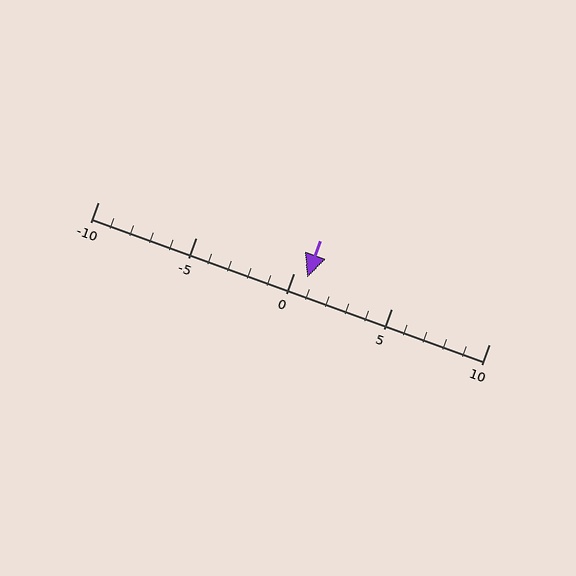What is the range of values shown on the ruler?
The ruler shows values from -10 to 10.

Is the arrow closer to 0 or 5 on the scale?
The arrow is closer to 0.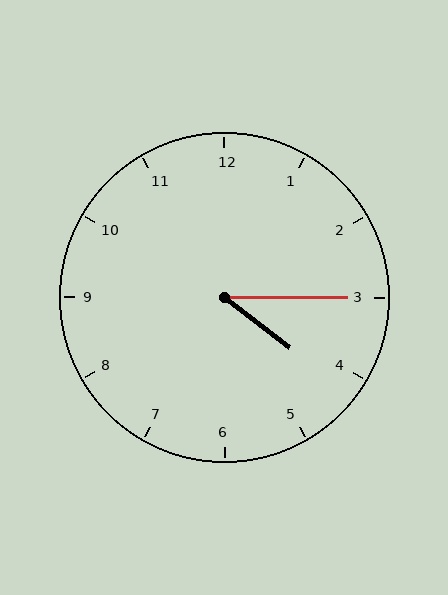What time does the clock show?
4:15.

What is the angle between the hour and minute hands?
Approximately 38 degrees.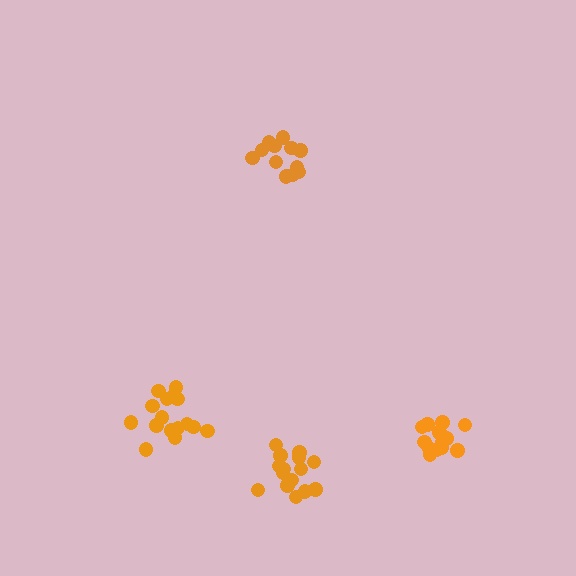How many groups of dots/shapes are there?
There are 4 groups.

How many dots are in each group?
Group 1: 16 dots, Group 2: 13 dots, Group 3: 15 dots, Group 4: 12 dots (56 total).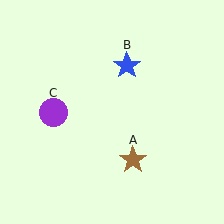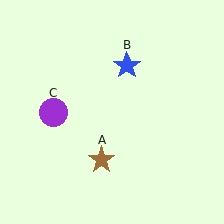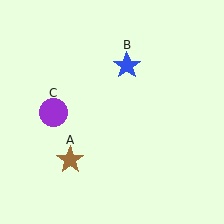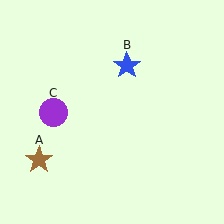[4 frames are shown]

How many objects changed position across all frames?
1 object changed position: brown star (object A).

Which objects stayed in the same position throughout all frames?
Blue star (object B) and purple circle (object C) remained stationary.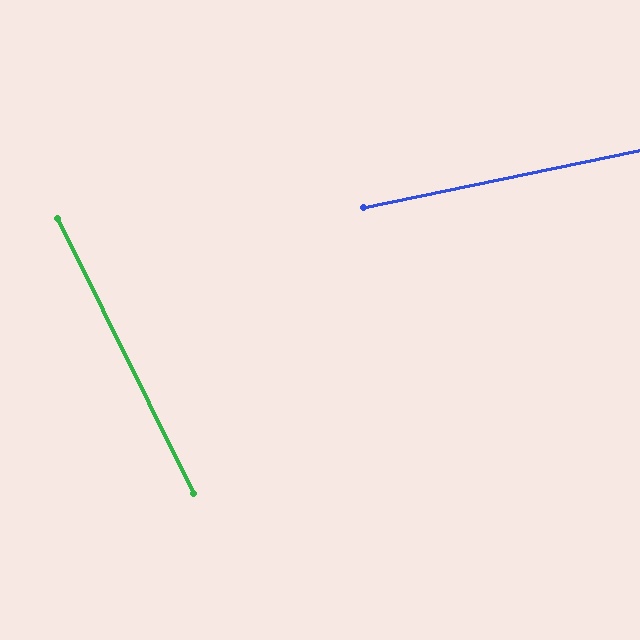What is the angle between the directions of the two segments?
Approximately 75 degrees.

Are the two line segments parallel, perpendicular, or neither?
Neither parallel nor perpendicular — they differ by about 75°.